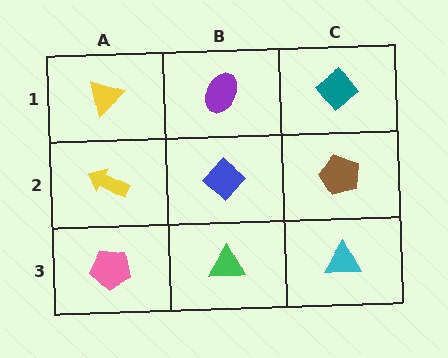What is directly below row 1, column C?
A brown pentagon.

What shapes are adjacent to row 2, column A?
A yellow triangle (row 1, column A), a pink pentagon (row 3, column A), a blue diamond (row 2, column B).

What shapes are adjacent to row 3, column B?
A blue diamond (row 2, column B), a pink pentagon (row 3, column A), a cyan triangle (row 3, column C).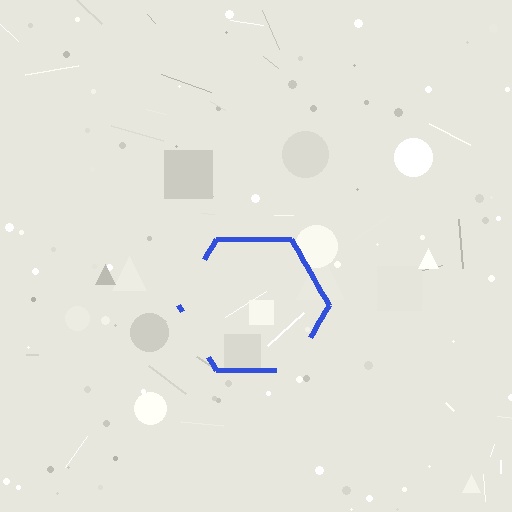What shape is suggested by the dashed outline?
The dashed outline suggests a hexagon.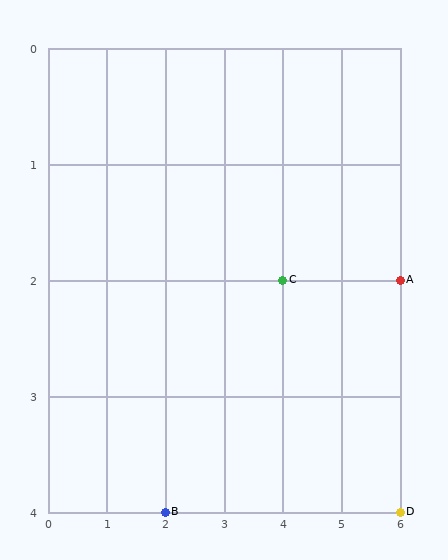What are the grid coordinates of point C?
Point C is at grid coordinates (4, 2).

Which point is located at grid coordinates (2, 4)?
Point B is at (2, 4).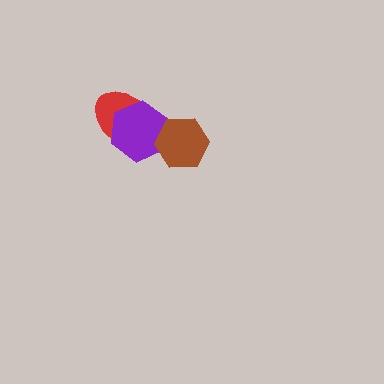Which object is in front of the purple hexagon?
The brown hexagon is in front of the purple hexagon.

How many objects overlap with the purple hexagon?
2 objects overlap with the purple hexagon.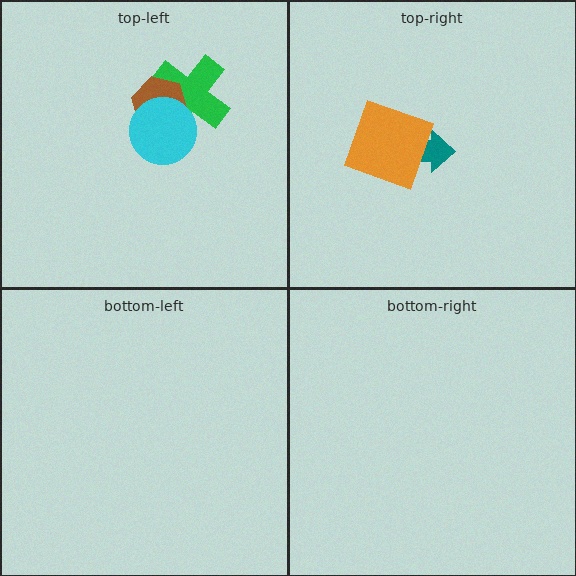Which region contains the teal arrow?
The top-right region.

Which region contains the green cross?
The top-left region.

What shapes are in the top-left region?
The green cross, the brown hexagon, the cyan circle.